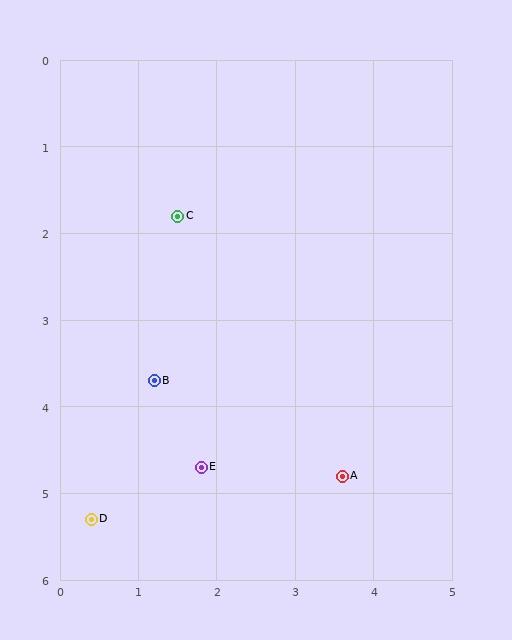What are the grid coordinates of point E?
Point E is at approximately (1.8, 4.7).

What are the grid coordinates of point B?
Point B is at approximately (1.2, 3.7).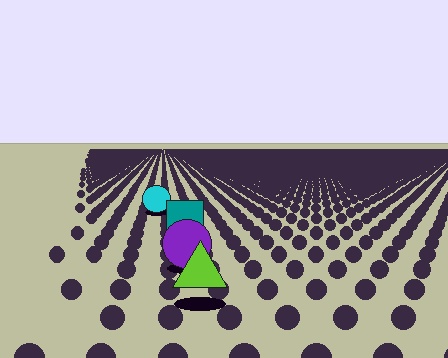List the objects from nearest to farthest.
From nearest to farthest: the lime triangle, the purple circle, the teal square, the cyan circle.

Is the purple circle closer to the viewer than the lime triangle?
No. The lime triangle is closer — you can tell from the texture gradient: the ground texture is coarser near it.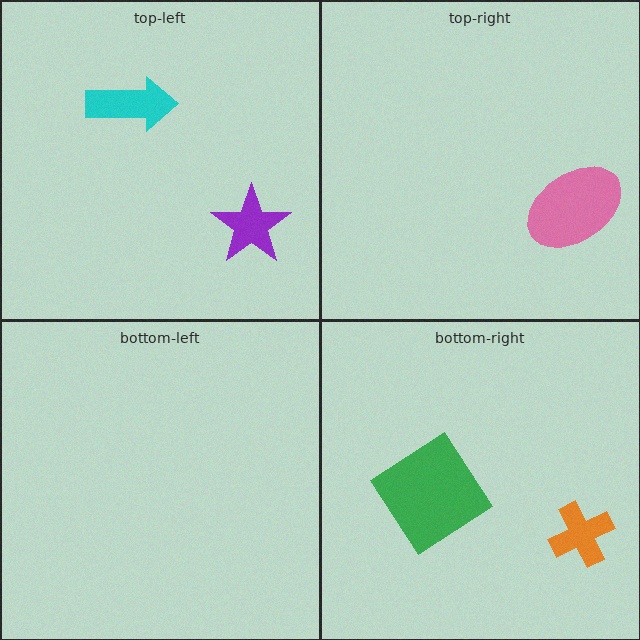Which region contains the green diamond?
The bottom-right region.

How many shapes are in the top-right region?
1.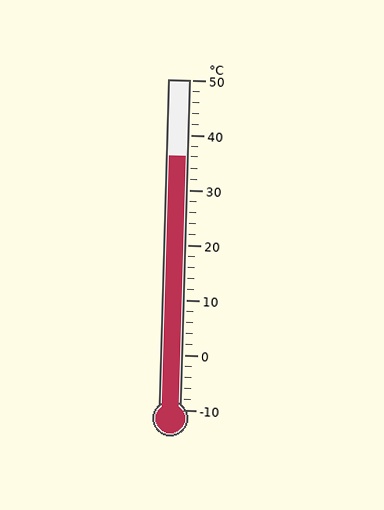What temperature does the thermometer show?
The thermometer shows approximately 36°C.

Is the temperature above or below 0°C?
The temperature is above 0°C.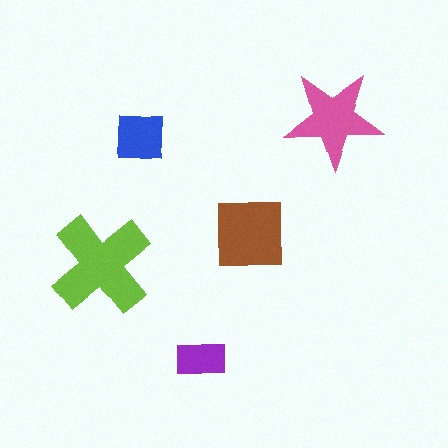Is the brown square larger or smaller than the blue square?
Larger.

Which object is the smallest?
The purple rectangle.